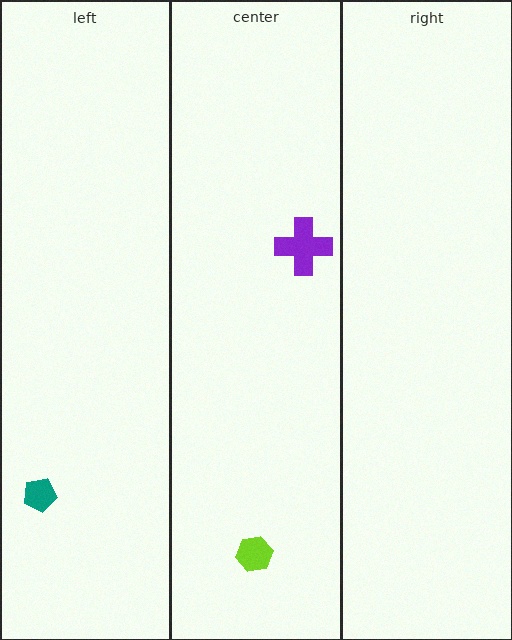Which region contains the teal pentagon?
The left region.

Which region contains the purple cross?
The center region.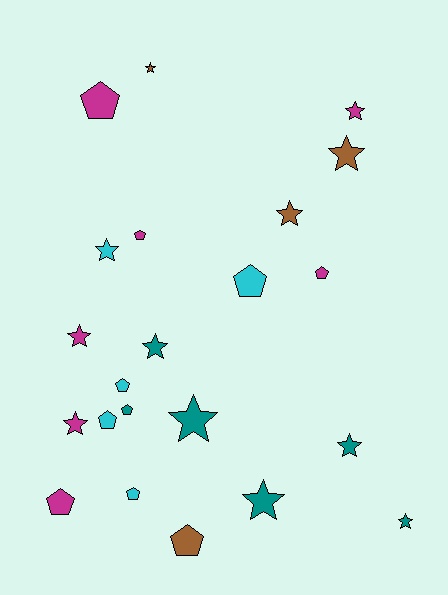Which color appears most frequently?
Magenta, with 7 objects.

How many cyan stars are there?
There is 1 cyan star.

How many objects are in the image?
There are 22 objects.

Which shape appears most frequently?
Star, with 12 objects.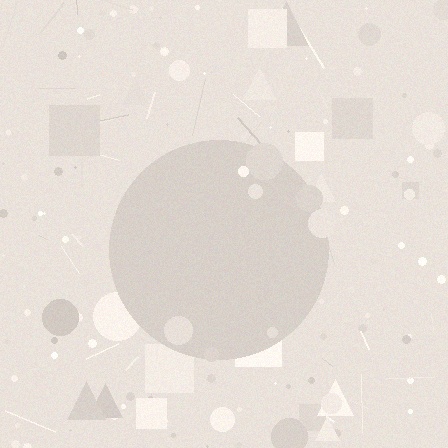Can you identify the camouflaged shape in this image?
The camouflaged shape is a circle.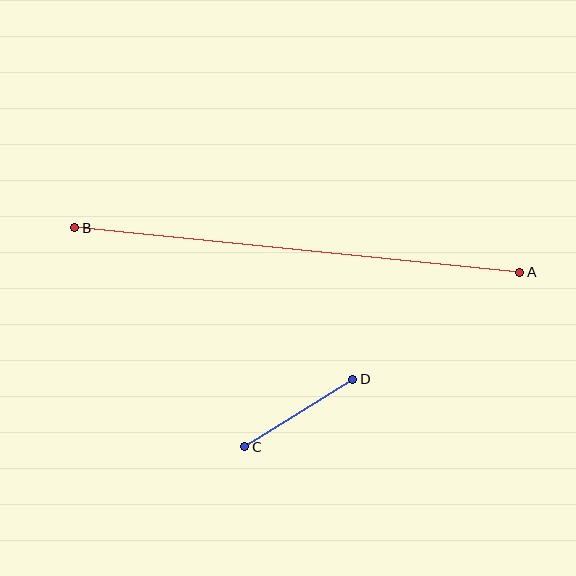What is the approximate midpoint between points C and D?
The midpoint is at approximately (299, 413) pixels.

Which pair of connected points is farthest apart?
Points A and B are farthest apart.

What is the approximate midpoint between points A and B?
The midpoint is at approximately (297, 250) pixels.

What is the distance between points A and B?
The distance is approximately 447 pixels.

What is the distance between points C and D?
The distance is approximately 127 pixels.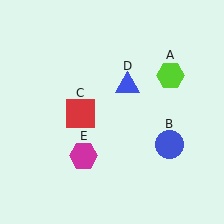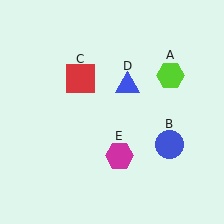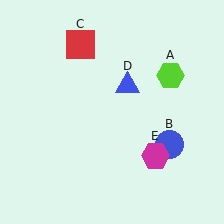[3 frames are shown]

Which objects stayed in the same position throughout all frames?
Lime hexagon (object A) and blue circle (object B) and blue triangle (object D) remained stationary.